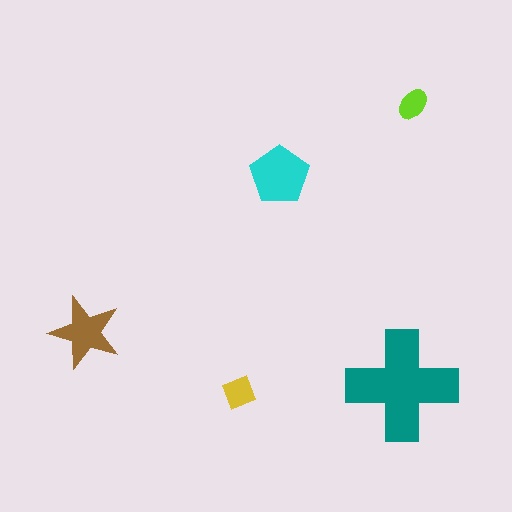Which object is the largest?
The teal cross.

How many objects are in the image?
There are 5 objects in the image.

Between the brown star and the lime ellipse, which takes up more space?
The brown star.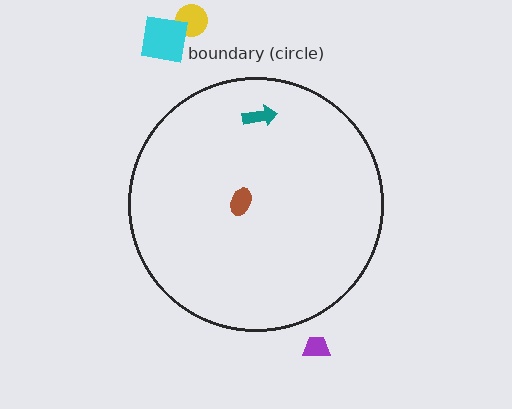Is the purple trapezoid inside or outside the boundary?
Outside.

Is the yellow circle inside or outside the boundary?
Outside.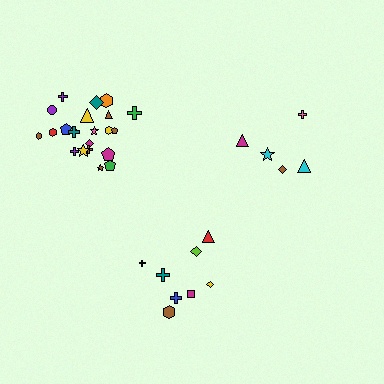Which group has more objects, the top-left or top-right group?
The top-left group.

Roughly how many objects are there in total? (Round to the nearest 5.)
Roughly 35 objects in total.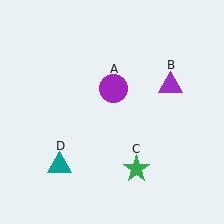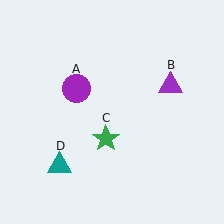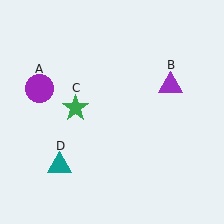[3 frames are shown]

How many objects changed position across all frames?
2 objects changed position: purple circle (object A), green star (object C).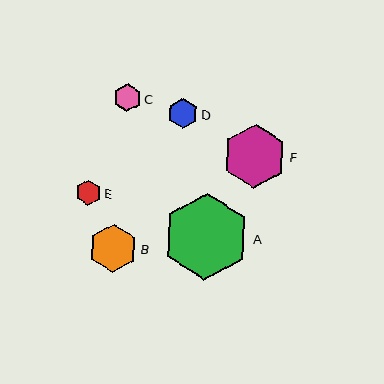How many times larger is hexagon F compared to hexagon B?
Hexagon F is approximately 1.3 times the size of hexagon B.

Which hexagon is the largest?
Hexagon A is the largest with a size of approximately 87 pixels.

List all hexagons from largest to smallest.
From largest to smallest: A, F, B, D, C, E.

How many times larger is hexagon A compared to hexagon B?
Hexagon A is approximately 1.8 times the size of hexagon B.